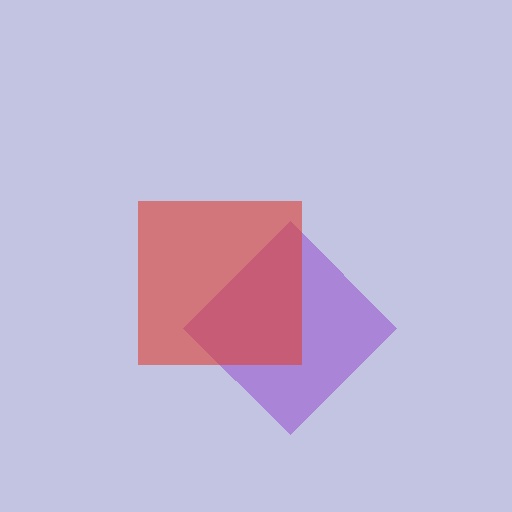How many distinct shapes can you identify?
There are 2 distinct shapes: a purple diamond, a red square.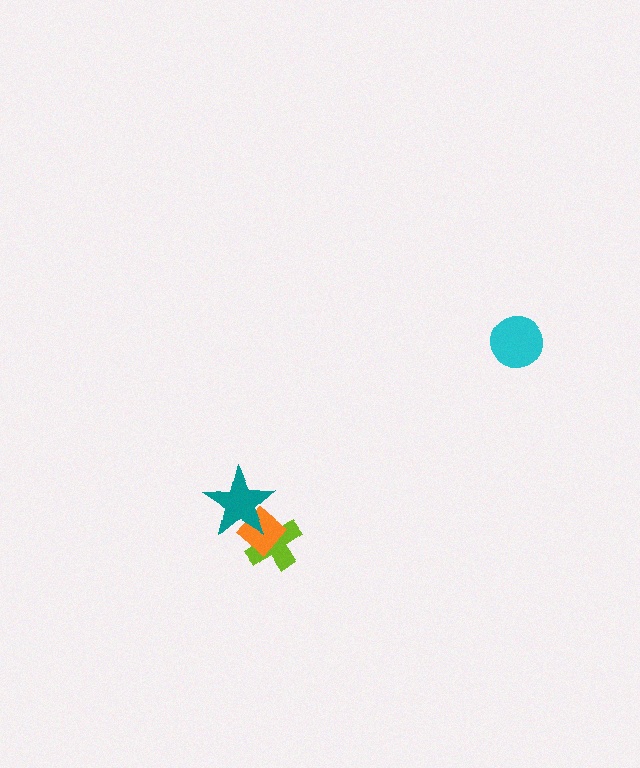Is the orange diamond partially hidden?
Yes, it is partially covered by another shape.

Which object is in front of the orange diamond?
The teal star is in front of the orange diamond.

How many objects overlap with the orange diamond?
2 objects overlap with the orange diamond.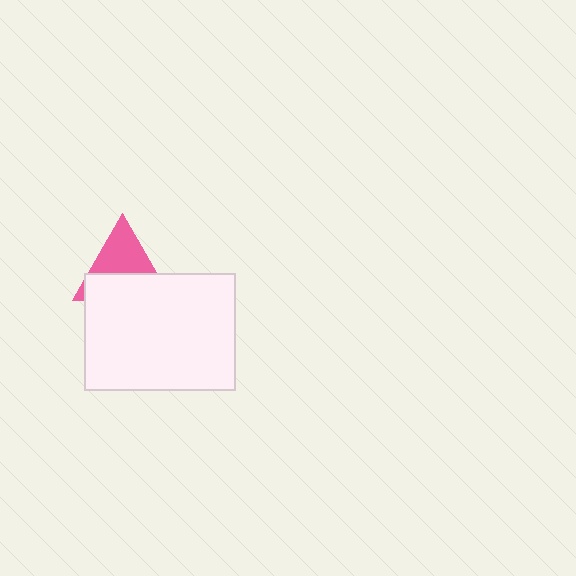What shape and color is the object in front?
The object in front is a white rectangle.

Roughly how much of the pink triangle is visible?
About half of it is visible (roughly 50%).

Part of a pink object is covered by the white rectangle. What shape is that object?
It is a triangle.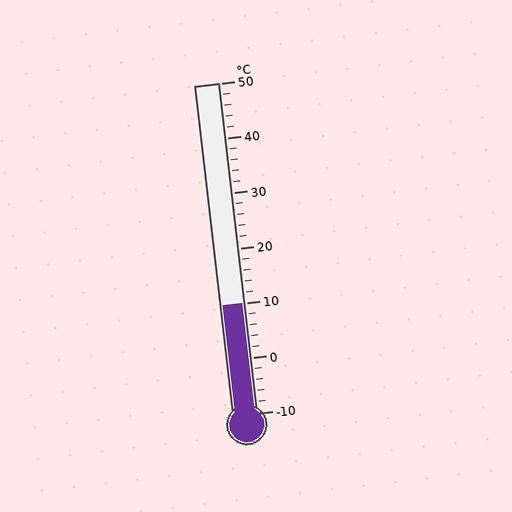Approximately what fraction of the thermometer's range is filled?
The thermometer is filled to approximately 35% of its range.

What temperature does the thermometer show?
The thermometer shows approximately 10°C.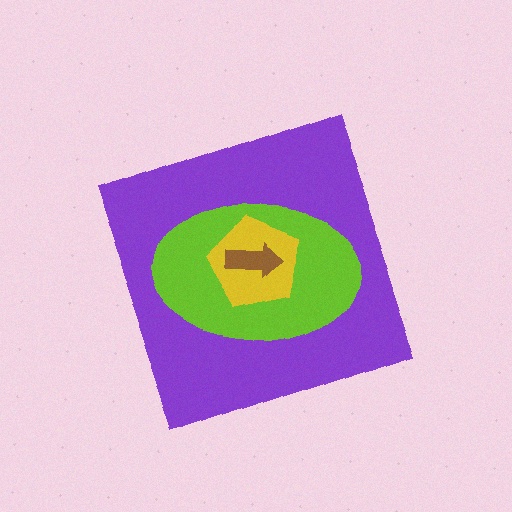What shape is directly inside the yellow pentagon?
The brown arrow.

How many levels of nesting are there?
4.